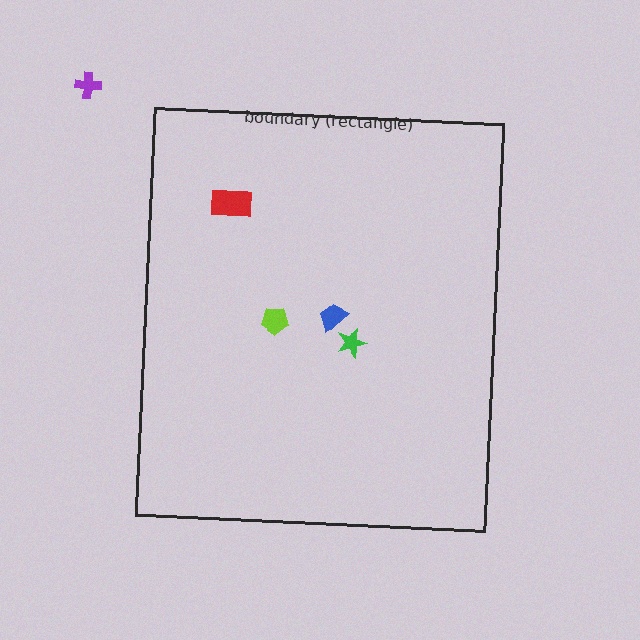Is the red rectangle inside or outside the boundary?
Inside.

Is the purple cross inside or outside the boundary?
Outside.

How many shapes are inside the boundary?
4 inside, 1 outside.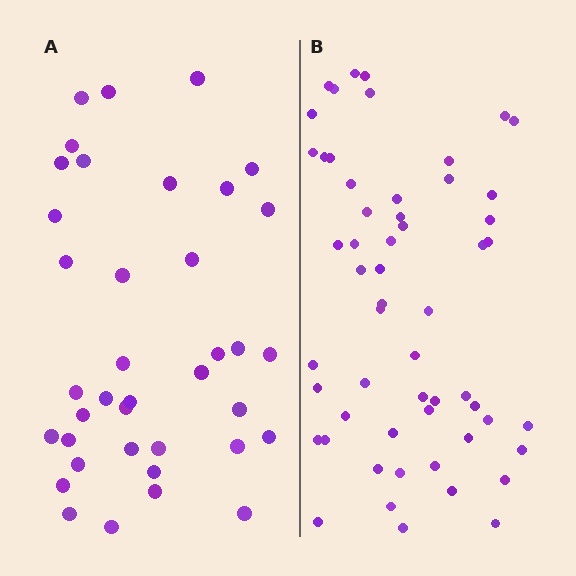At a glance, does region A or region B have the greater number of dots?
Region B (the right region) has more dots.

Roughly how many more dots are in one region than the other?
Region B has approximately 20 more dots than region A.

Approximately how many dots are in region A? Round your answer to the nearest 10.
About 40 dots. (The exact count is 38, which rounds to 40.)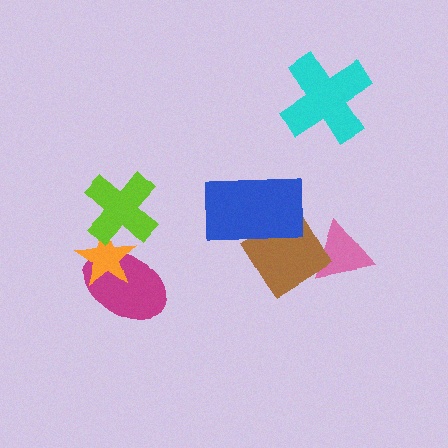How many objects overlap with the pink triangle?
1 object overlaps with the pink triangle.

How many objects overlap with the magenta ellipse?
1 object overlaps with the magenta ellipse.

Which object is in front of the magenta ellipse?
The orange star is in front of the magenta ellipse.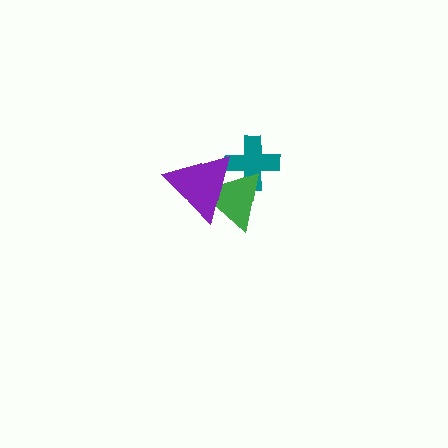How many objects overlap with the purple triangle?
2 objects overlap with the purple triangle.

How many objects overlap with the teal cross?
2 objects overlap with the teal cross.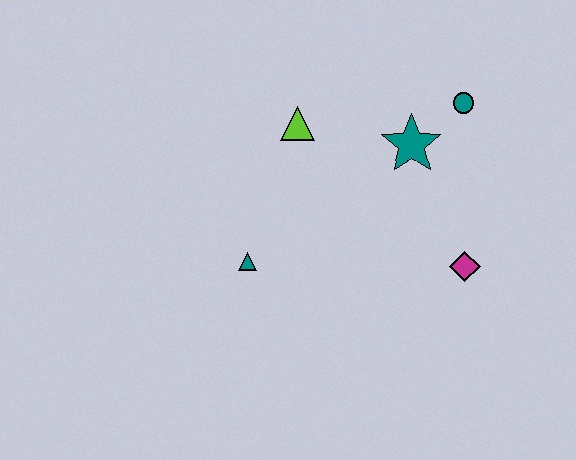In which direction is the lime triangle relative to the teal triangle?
The lime triangle is above the teal triangle.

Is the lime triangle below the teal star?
No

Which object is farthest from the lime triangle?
The magenta diamond is farthest from the lime triangle.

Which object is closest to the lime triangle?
The teal star is closest to the lime triangle.